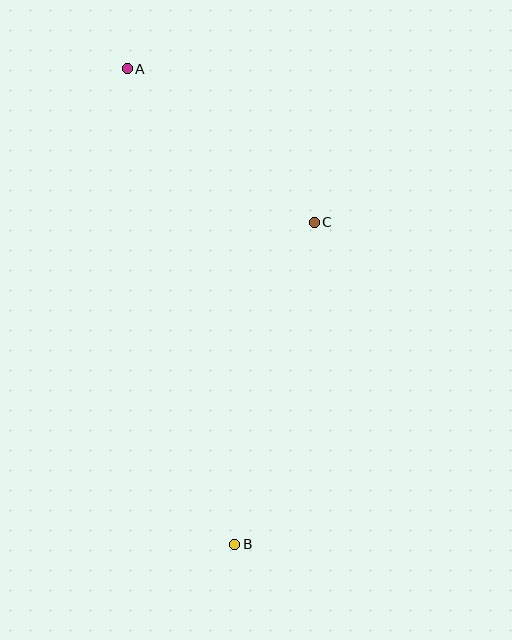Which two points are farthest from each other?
Points A and B are farthest from each other.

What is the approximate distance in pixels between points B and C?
The distance between B and C is approximately 332 pixels.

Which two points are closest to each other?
Points A and C are closest to each other.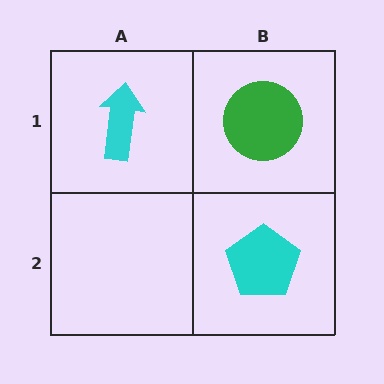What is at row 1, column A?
A cyan arrow.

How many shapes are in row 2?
1 shape.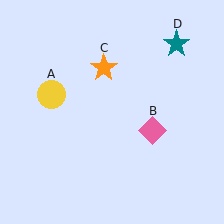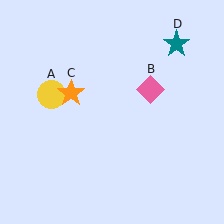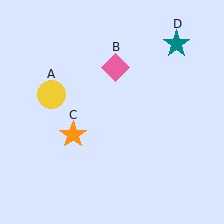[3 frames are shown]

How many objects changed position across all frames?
2 objects changed position: pink diamond (object B), orange star (object C).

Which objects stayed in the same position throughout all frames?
Yellow circle (object A) and teal star (object D) remained stationary.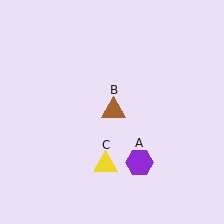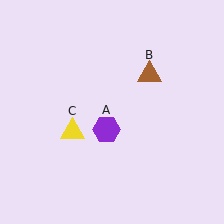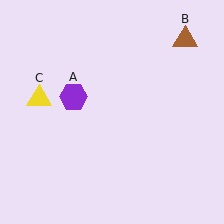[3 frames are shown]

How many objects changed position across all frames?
3 objects changed position: purple hexagon (object A), brown triangle (object B), yellow triangle (object C).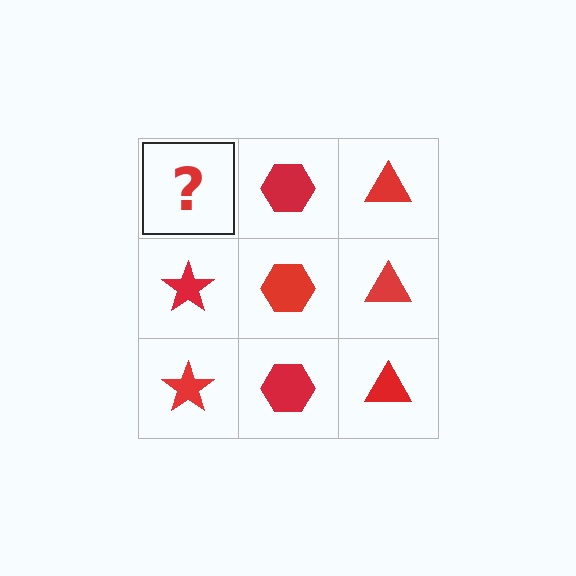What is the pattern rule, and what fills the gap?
The rule is that each column has a consistent shape. The gap should be filled with a red star.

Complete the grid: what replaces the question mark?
The question mark should be replaced with a red star.